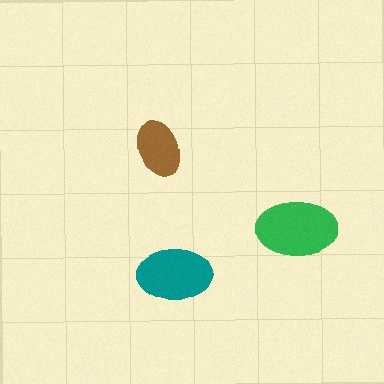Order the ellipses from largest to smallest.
the green one, the teal one, the brown one.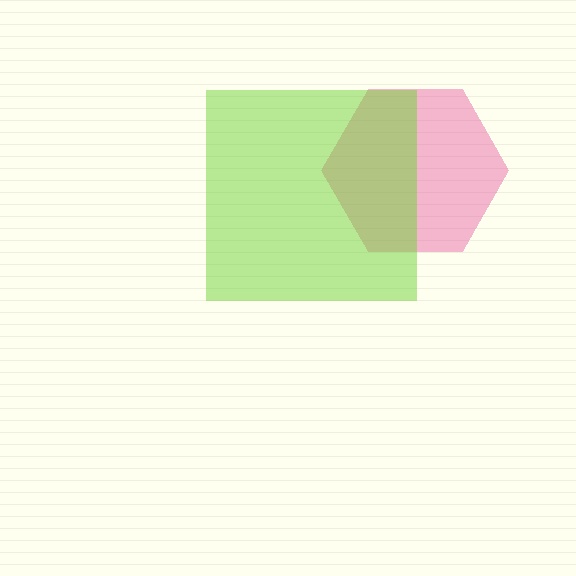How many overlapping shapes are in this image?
There are 2 overlapping shapes in the image.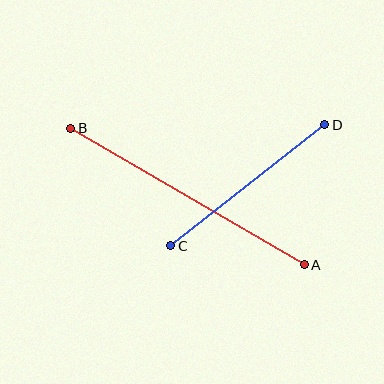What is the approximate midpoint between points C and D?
The midpoint is at approximately (248, 185) pixels.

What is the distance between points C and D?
The distance is approximately 196 pixels.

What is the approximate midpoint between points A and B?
The midpoint is at approximately (188, 197) pixels.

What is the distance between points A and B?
The distance is approximately 270 pixels.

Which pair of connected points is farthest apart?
Points A and B are farthest apart.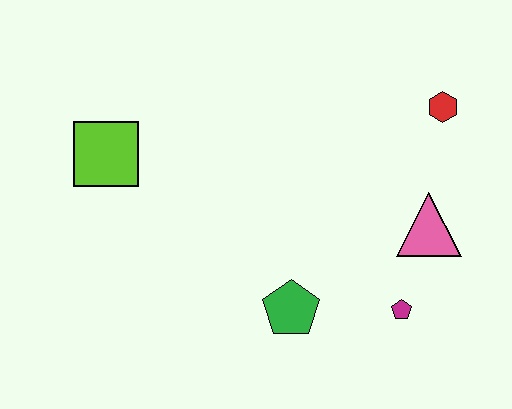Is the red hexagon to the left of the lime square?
No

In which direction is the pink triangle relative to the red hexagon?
The pink triangle is below the red hexagon.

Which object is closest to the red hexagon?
The pink triangle is closest to the red hexagon.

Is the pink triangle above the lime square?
No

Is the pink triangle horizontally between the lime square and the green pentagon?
No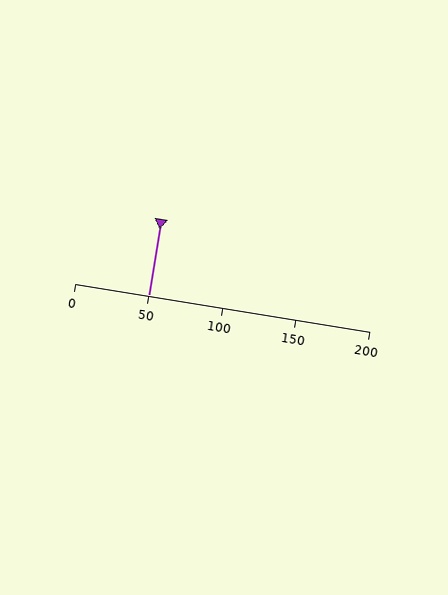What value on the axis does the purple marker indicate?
The marker indicates approximately 50.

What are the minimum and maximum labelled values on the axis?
The axis runs from 0 to 200.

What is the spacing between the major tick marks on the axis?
The major ticks are spaced 50 apart.